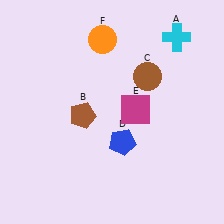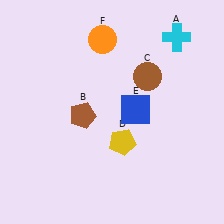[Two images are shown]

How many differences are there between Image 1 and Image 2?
There are 2 differences between the two images.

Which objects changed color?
D changed from blue to yellow. E changed from magenta to blue.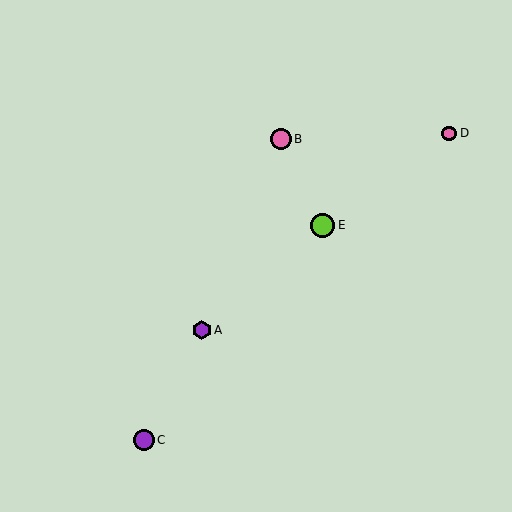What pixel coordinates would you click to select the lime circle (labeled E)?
Click at (323, 225) to select the lime circle E.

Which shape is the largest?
The lime circle (labeled E) is the largest.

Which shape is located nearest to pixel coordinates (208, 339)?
The purple hexagon (labeled A) at (202, 330) is nearest to that location.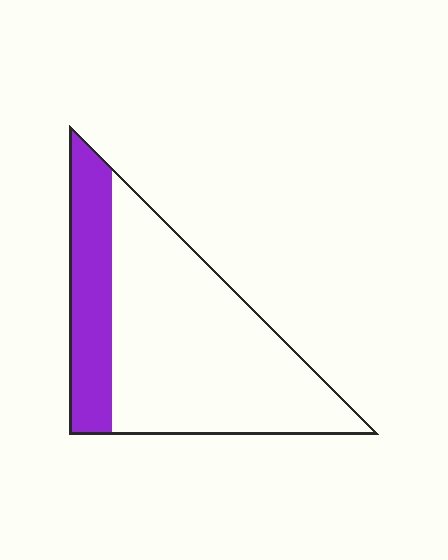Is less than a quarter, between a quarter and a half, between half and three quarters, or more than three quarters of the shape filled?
Between a quarter and a half.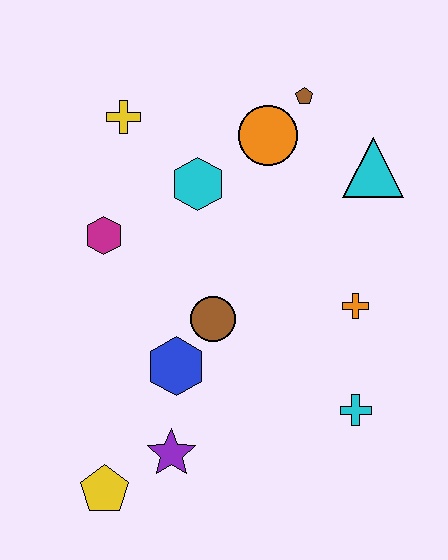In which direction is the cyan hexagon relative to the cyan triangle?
The cyan hexagon is to the left of the cyan triangle.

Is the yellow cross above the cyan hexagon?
Yes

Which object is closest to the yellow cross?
The cyan hexagon is closest to the yellow cross.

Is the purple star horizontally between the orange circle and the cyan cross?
No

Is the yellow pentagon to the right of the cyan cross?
No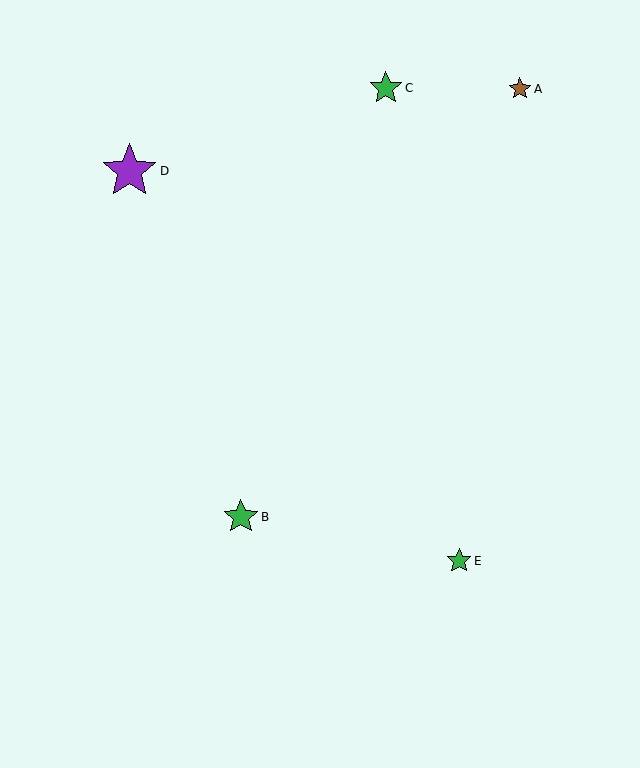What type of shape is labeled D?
Shape D is a purple star.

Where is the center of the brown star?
The center of the brown star is at (520, 89).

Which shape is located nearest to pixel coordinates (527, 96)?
The brown star (labeled A) at (520, 89) is nearest to that location.